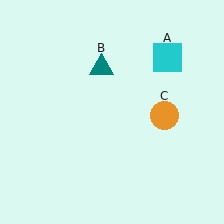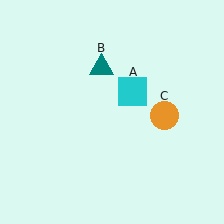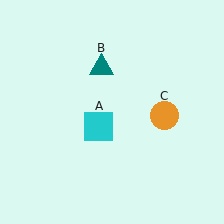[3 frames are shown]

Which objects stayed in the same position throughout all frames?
Teal triangle (object B) and orange circle (object C) remained stationary.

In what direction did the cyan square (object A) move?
The cyan square (object A) moved down and to the left.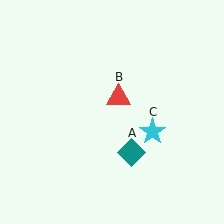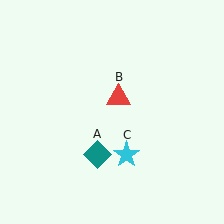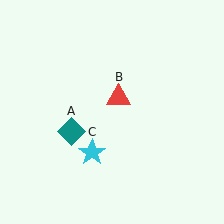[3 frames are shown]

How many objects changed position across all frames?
2 objects changed position: teal diamond (object A), cyan star (object C).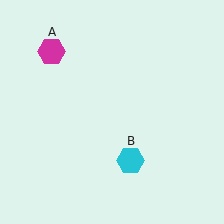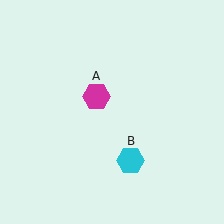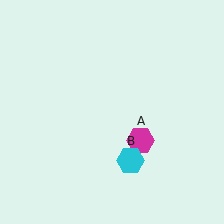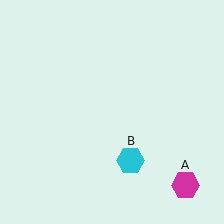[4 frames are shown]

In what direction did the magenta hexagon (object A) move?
The magenta hexagon (object A) moved down and to the right.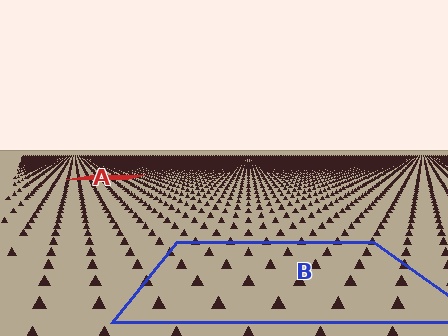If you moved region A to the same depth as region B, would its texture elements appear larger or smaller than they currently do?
They would appear larger. At a closer depth, the same texture elements are projected at a bigger on-screen size.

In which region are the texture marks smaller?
The texture marks are smaller in region A, because it is farther away.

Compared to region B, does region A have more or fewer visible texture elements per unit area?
Region A has more texture elements per unit area — they are packed more densely because it is farther away.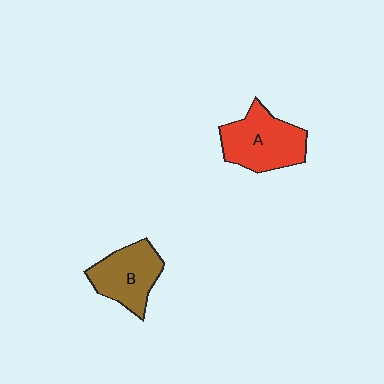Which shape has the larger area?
Shape A (red).